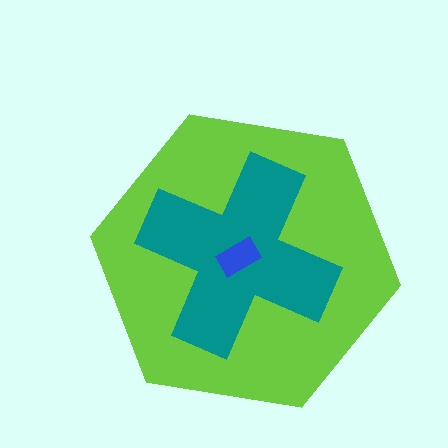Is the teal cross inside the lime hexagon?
Yes.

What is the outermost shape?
The lime hexagon.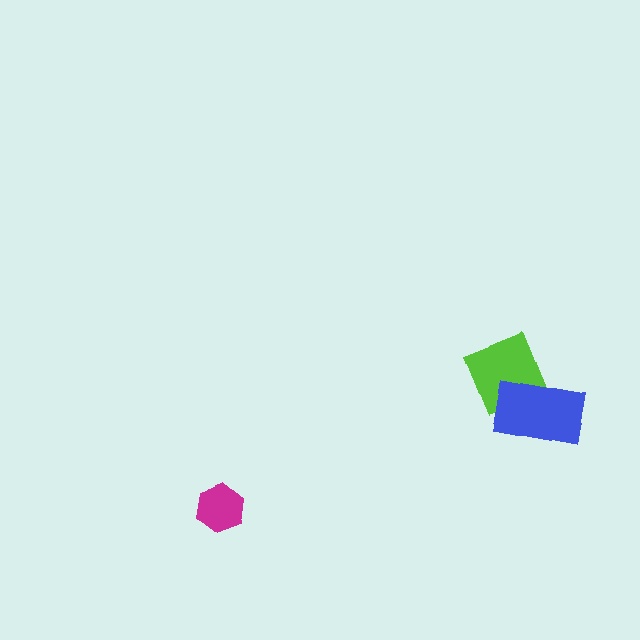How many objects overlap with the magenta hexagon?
0 objects overlap with the magenta hexagon.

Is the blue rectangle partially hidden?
No, no other shape covers it.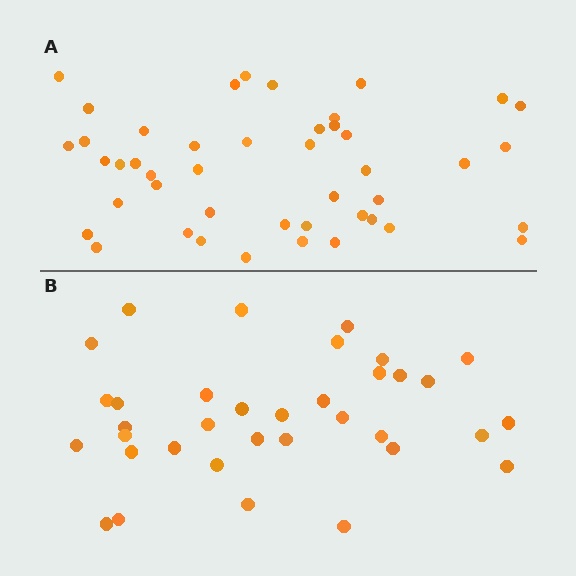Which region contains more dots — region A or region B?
Region A (the top region) has more dots.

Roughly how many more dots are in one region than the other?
Region A has roughly 10 or so more dots than region B.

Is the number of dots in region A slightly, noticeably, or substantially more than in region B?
Region A has noticeably more, but not dramatically so. The ratio is roughly 1.3 to 1.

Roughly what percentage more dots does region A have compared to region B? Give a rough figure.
About 30% more.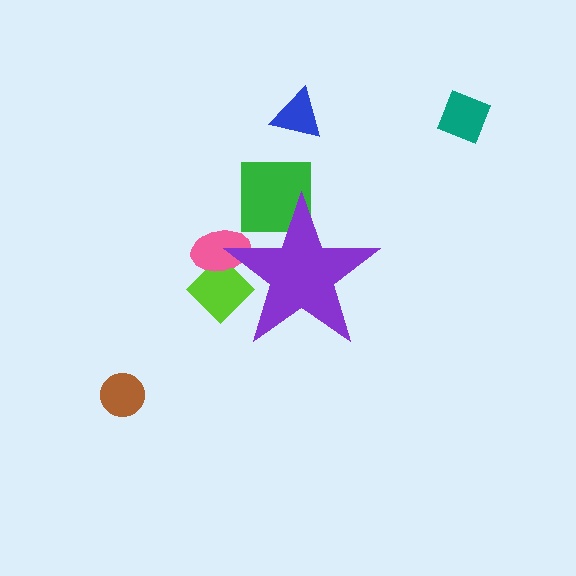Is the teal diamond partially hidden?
No, the teal diamond is fully visible.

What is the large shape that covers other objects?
A purple star.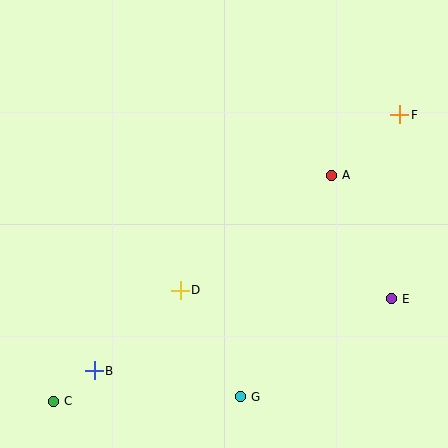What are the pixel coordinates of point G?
Point G is at (240, 397).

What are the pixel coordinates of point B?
Point B is at (94, 371).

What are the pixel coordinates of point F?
Point F is at (400, 115).